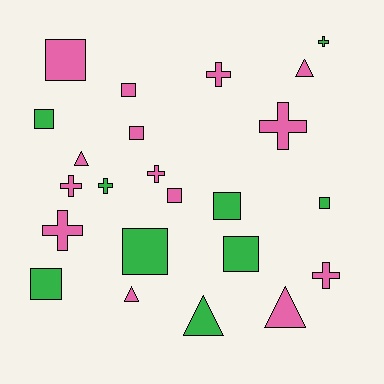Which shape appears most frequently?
Square, with 10 objects.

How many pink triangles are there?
There are 4 pink triangles.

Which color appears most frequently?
Pink, with 14 objects.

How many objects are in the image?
There are 23 objects.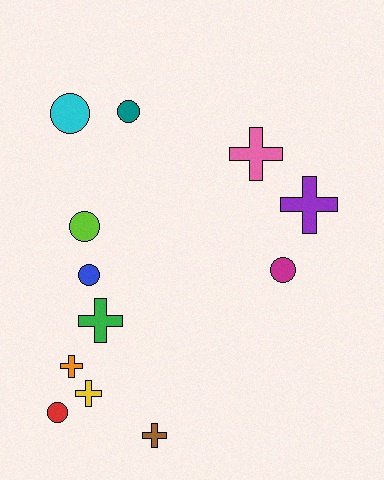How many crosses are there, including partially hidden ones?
There are 6 crosses.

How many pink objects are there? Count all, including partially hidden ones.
There is 1 pink object.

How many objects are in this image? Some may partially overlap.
There are 12 objects.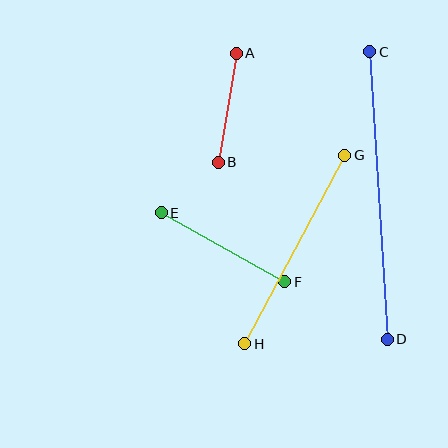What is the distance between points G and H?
The distance is approximately 213 pixels.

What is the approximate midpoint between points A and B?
The midpoint is at approximately (227, 108) pixels.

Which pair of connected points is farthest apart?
Points C and D are farthest apart.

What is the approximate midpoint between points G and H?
The midpoint is at approximately (295, 250) pixels.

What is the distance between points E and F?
The distance is approximately 141 pixels.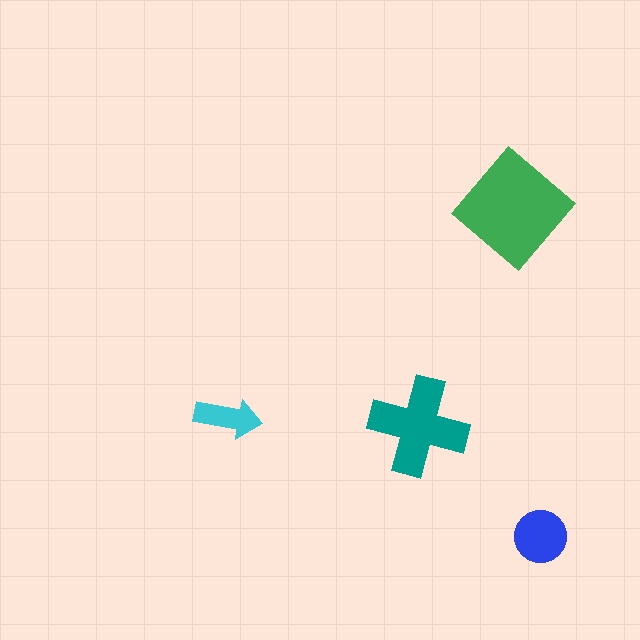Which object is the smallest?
The cyan arrow.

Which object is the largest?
The green diamond.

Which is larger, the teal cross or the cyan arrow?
The teal cross.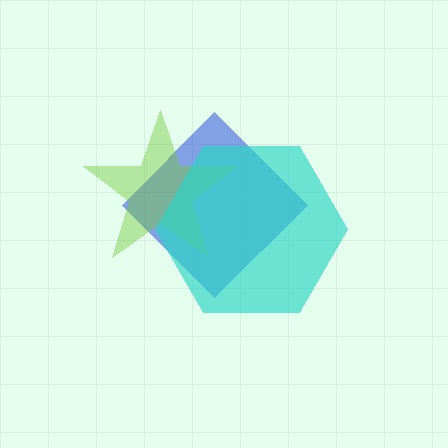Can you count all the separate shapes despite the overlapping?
Yes, there are 3 separate shapes.